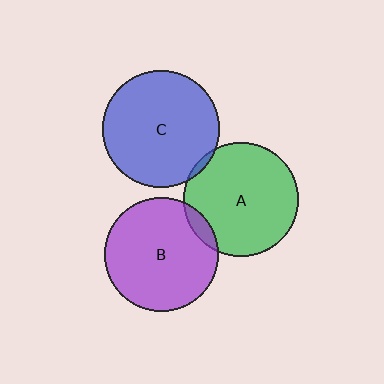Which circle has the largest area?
Circle C (blue).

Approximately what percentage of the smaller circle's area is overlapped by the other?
Approximately 5%.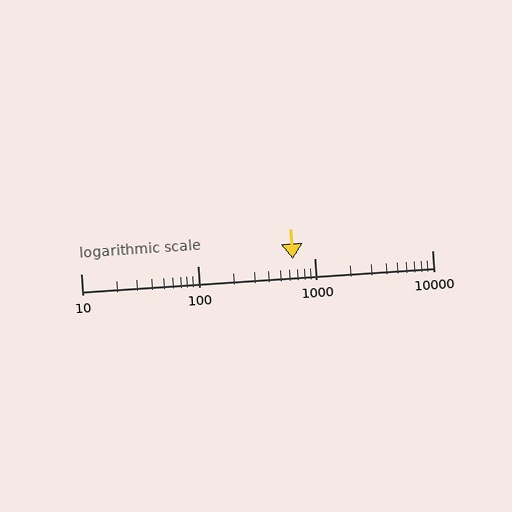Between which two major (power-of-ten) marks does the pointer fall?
The pointer is between 100 and 1000.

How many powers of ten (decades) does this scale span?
The scale spans 3 decades, from 10 to 10000.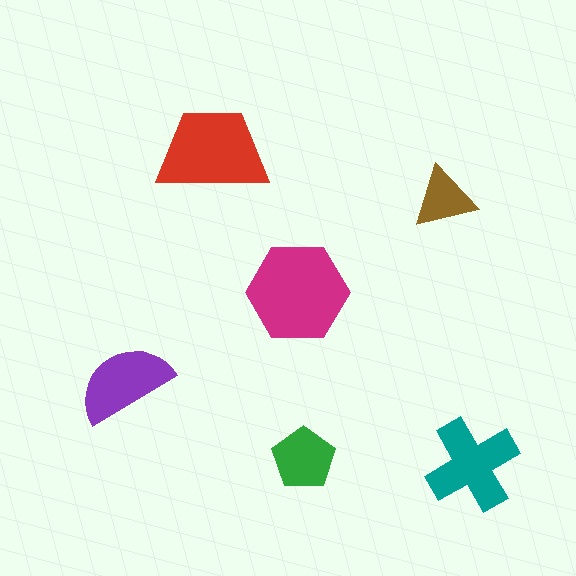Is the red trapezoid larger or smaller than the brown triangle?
Larger.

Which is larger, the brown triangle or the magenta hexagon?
The magenta hexagon.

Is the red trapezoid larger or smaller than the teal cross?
Larger.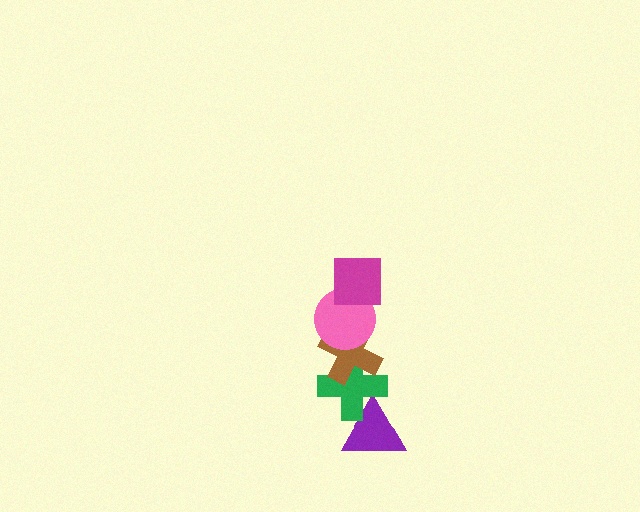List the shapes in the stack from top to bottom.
From top to bottom: the magenta square, the pink circle, the brown cross, the green cross, the purple triangle.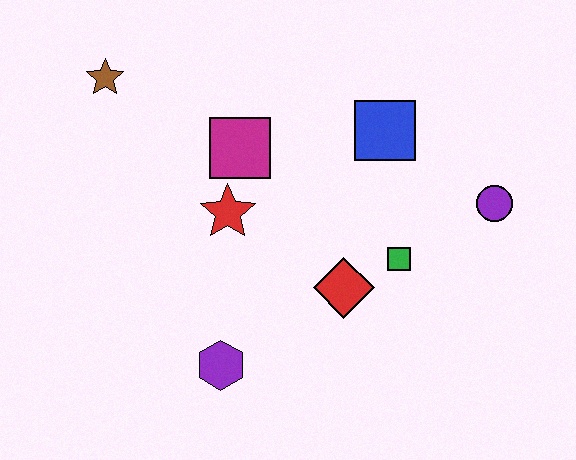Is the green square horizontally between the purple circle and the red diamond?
Yes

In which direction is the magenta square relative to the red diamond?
The magenta square is above the red diamond.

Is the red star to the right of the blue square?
No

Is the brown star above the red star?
Yes